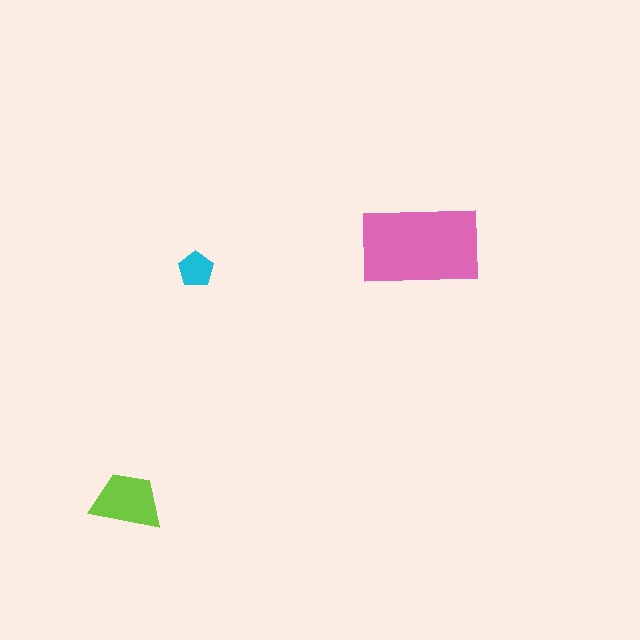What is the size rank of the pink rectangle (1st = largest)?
1st.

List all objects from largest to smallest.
The pink rectangle, the lime trapezoid, the cyan pentagon.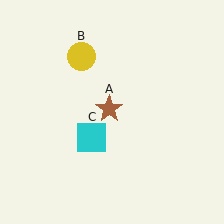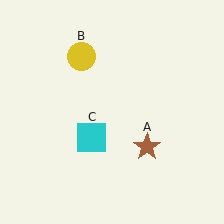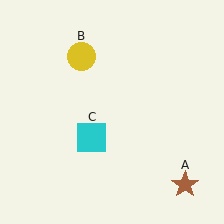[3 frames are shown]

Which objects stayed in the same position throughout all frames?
Yellow circle (object B) and cyan square (object C) remained stationary.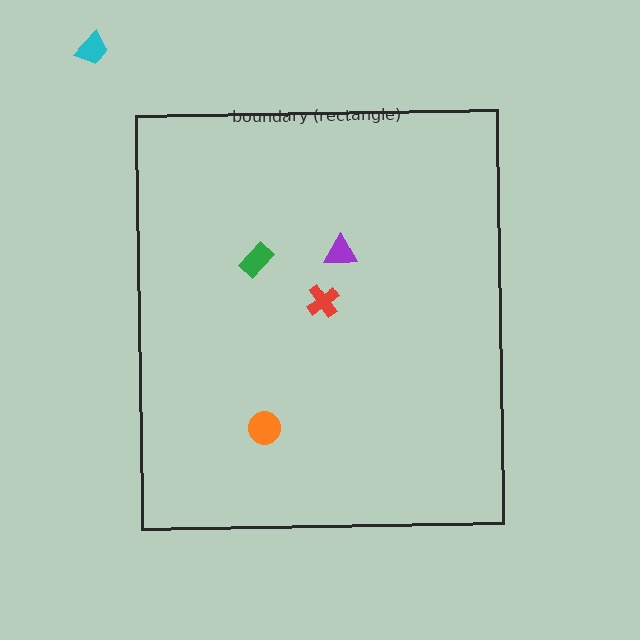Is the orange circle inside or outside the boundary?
Inside.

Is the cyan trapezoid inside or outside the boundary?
Outside.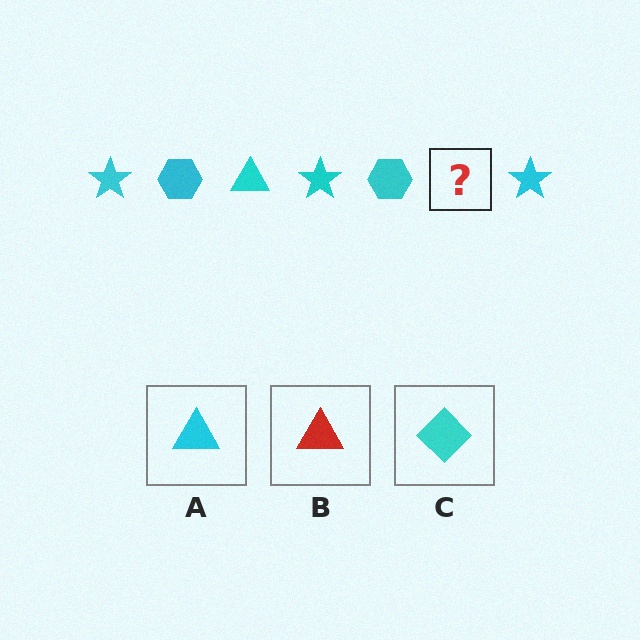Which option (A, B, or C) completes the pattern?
A.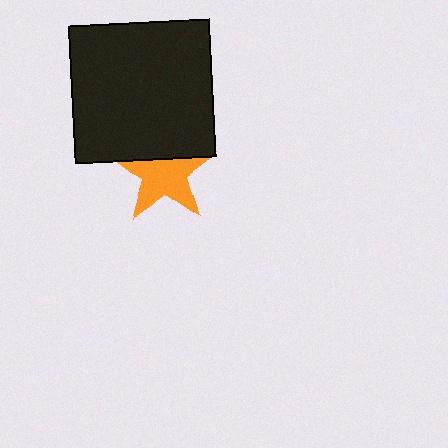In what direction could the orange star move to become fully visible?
The orange star could move down. That would shift it out from behind the black rectangle entirely.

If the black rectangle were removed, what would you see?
You would see the complete orange star.